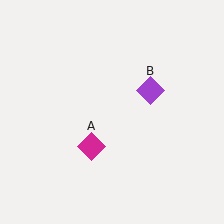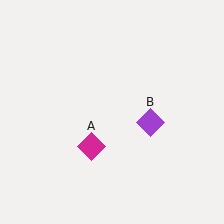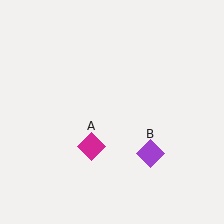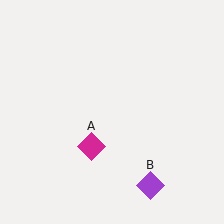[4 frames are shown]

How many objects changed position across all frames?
1 object changed position: purple diamond (object B).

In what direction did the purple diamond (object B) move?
The purple diamond (object B) moved down.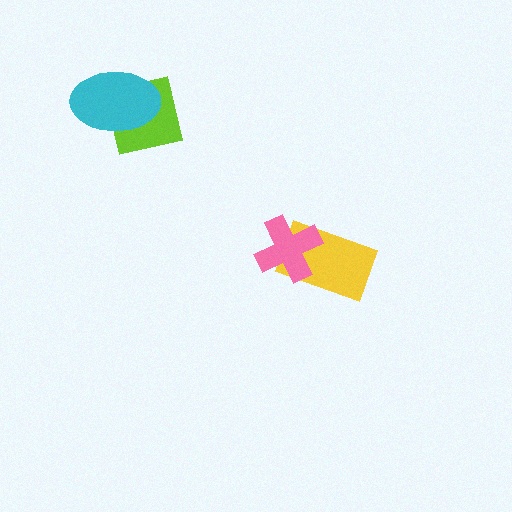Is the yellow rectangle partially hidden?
Yes, it is partially covered by another shape.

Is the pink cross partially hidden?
No, no other shape covers it.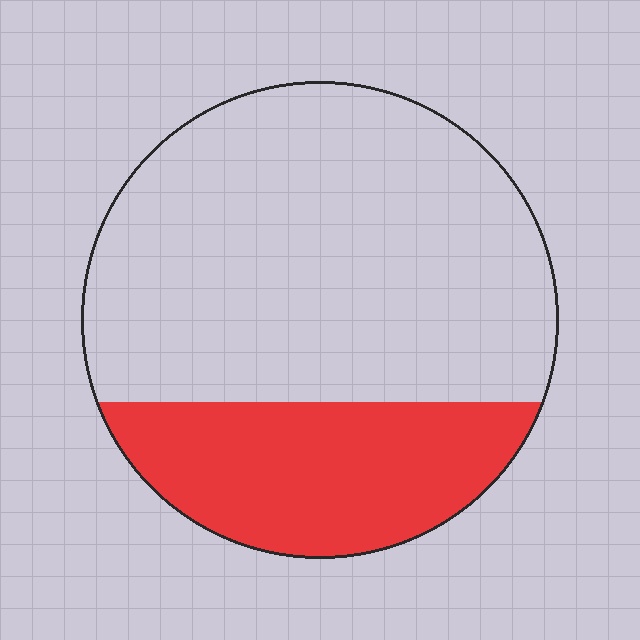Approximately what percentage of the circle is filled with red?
Approximately 30%.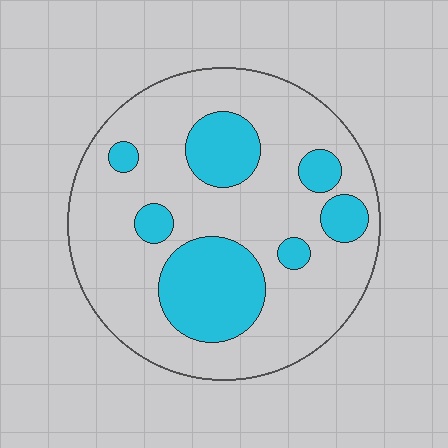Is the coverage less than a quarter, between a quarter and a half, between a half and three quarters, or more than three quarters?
Between a quarter and a half.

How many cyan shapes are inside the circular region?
7.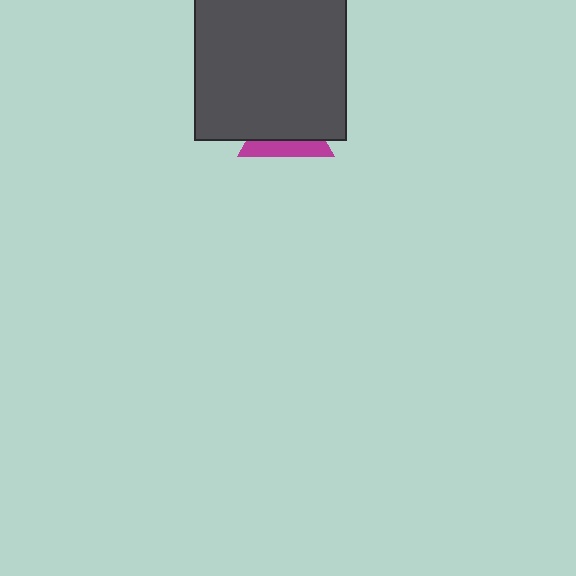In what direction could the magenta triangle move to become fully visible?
The magenta triangle could move down. That would shift it out from behind the dark gray square entirely.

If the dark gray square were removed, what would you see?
You would see the complete magenta triangle.